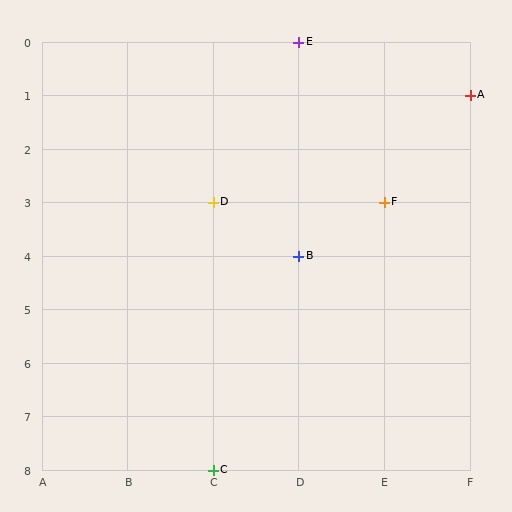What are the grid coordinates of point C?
Point C is at grid coordinates (C, 8).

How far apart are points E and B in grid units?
Points E and B are 4 rows apart.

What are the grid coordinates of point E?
Point E is at grid coordinates (D, 0).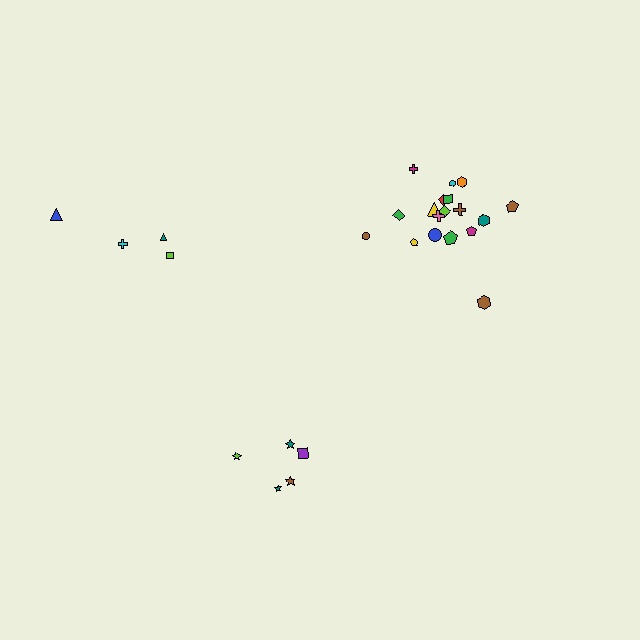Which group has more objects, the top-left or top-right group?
The top-right group.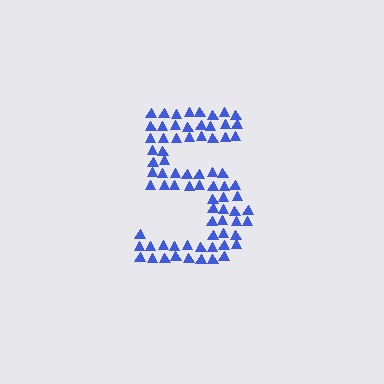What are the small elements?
The small elements are triangles.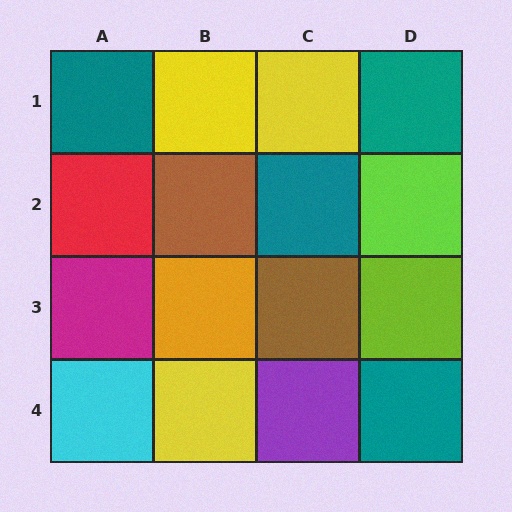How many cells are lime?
2 cells are lime.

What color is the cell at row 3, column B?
Orange.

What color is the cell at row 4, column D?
Teal.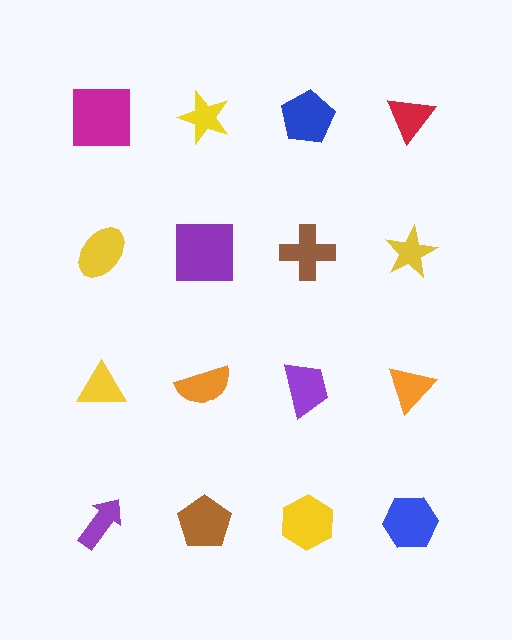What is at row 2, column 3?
A brown cross.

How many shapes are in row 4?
4 shapes.